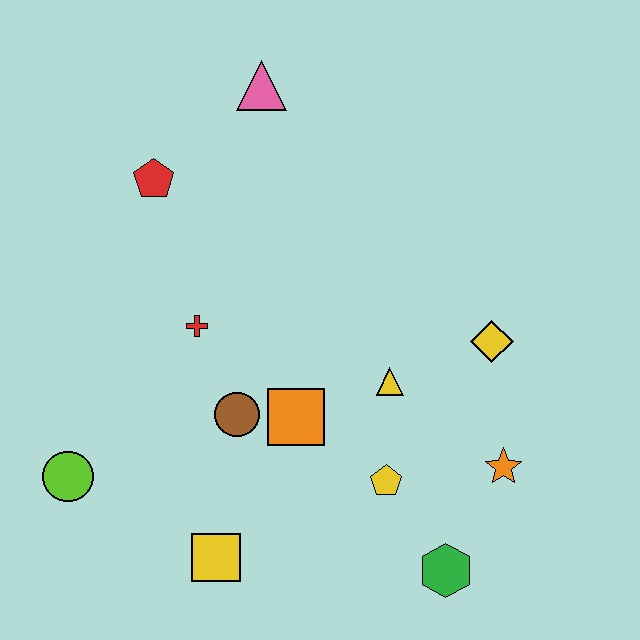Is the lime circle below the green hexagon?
No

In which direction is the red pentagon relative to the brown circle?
The red pentagon is above the brown circle.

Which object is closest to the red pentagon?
The pink triangle is closest to the red pentagon.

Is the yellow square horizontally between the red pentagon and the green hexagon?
Yes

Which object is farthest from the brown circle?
The pink triangle is farthest from the brown circle.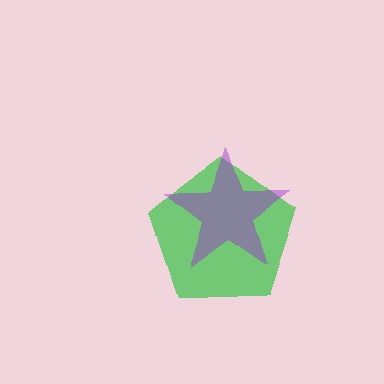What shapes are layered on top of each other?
The layered shapes are: a green pentagon, a purple star.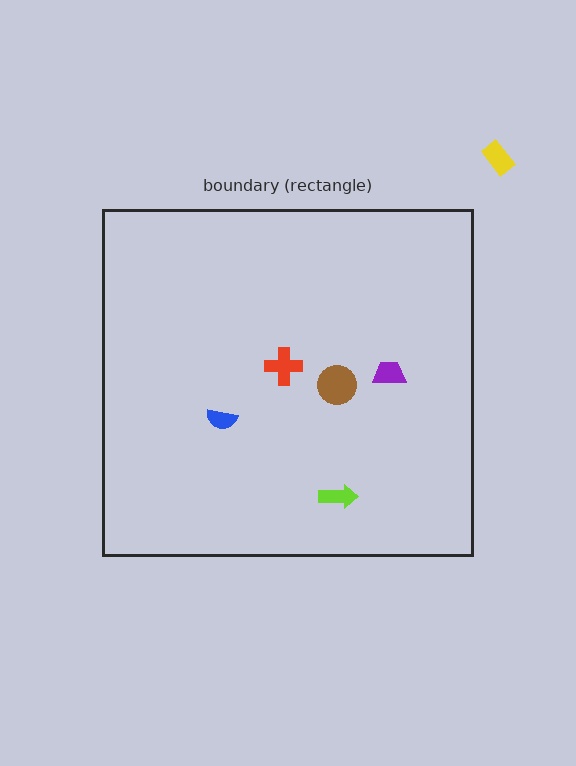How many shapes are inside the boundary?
5 inside, 1 outside.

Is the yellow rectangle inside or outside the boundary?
Outside.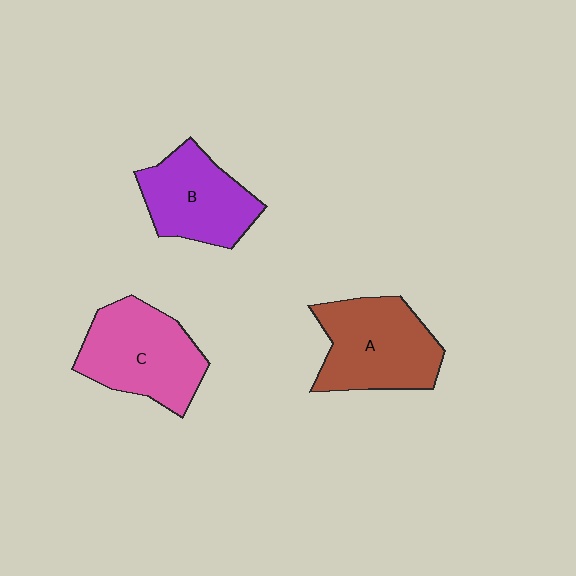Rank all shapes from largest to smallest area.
From largest to smallest: A (brown), C (pink), B (purple).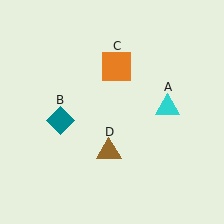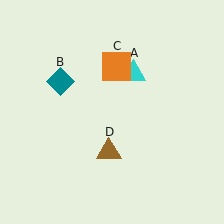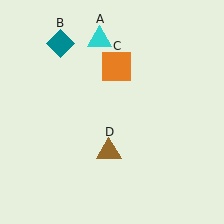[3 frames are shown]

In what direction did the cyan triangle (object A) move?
The cyan triangle (object A) moved up and to the left.